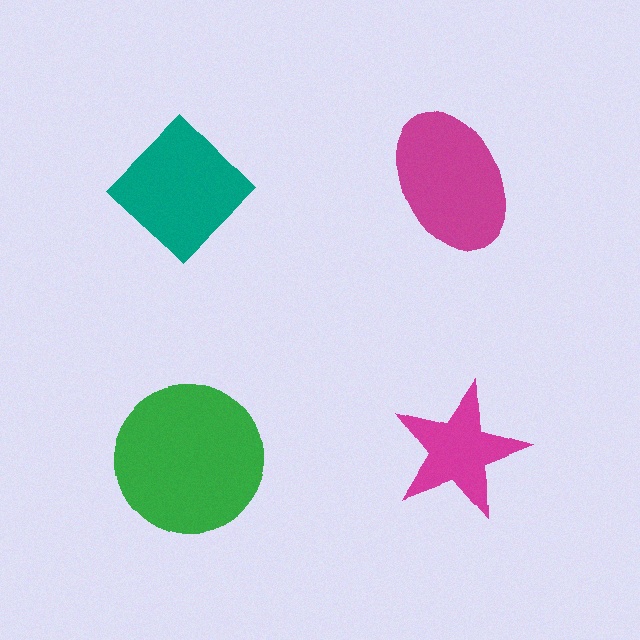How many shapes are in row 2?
2 shapes.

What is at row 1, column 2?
A magenta ellipse.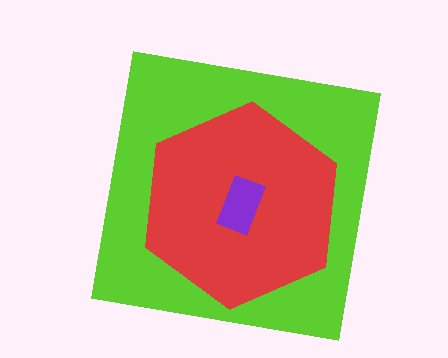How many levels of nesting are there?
3.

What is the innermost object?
The purple rectangle.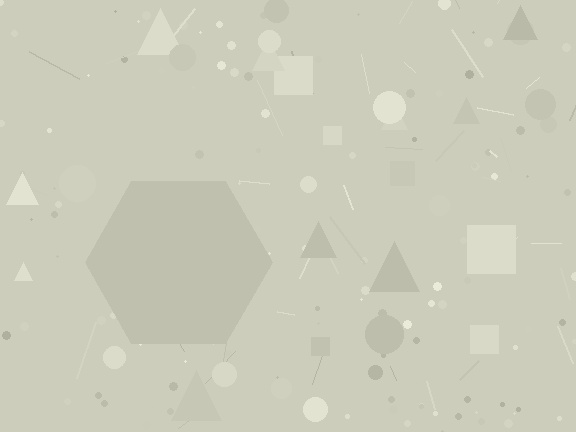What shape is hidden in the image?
A hexagon is hidden in the image.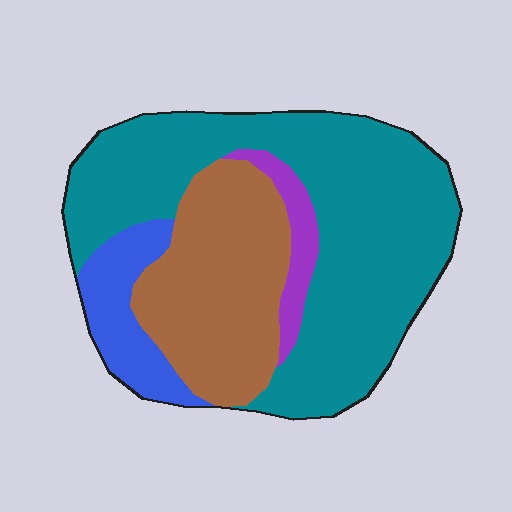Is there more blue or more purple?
Blue.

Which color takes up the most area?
Teal, at roughly 55%.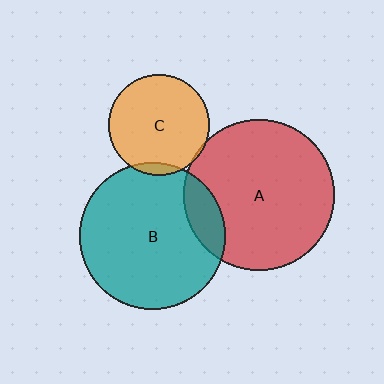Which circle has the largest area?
Circle A (red).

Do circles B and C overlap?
Yes.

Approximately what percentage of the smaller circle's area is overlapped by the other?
Approximately 5%.